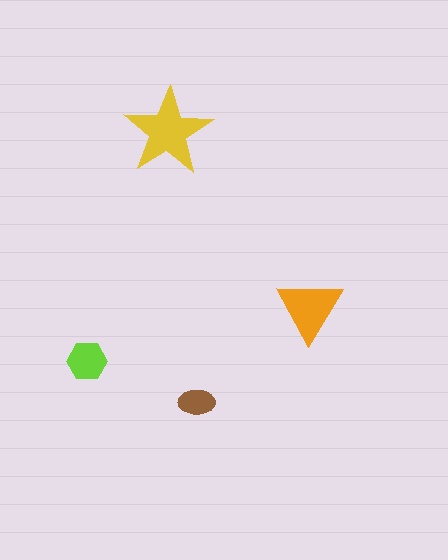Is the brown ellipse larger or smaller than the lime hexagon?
Smaller.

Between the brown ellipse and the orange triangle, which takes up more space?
The orange triangle.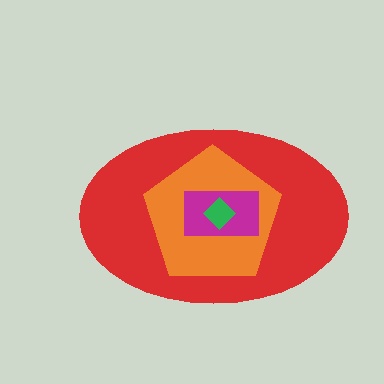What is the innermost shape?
The green diamond.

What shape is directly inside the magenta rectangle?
The green diamond.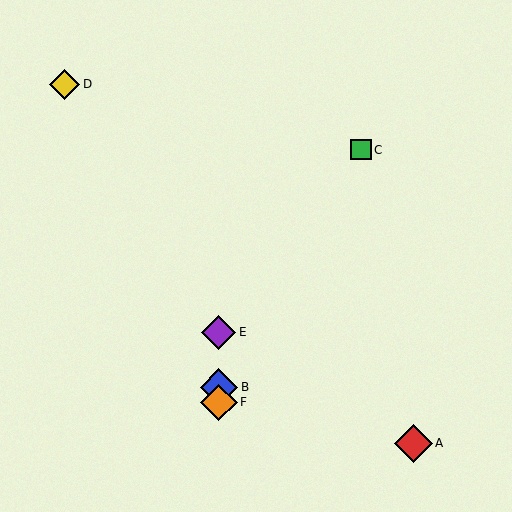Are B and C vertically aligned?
No, B is at x≈219 and C is at x≈361.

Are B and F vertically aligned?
Yes, both are at x≈219.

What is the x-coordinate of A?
Object A is at x≈413.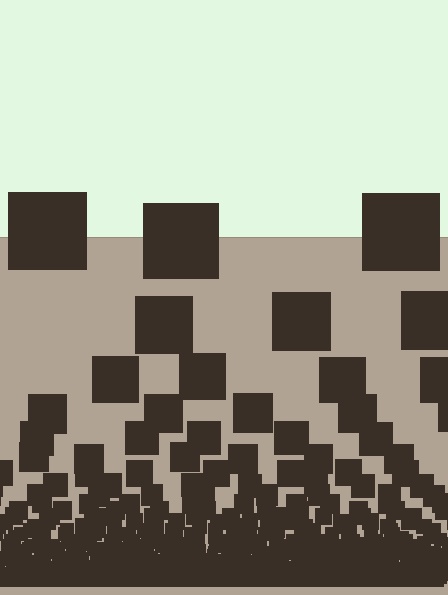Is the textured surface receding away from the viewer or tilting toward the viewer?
The surface appears to tilt toward the viewer. Texture elements get larger and sparser toward the top.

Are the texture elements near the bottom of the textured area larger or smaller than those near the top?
Smaller. The gradient is inverted — elements near the bottom are smaller and denser.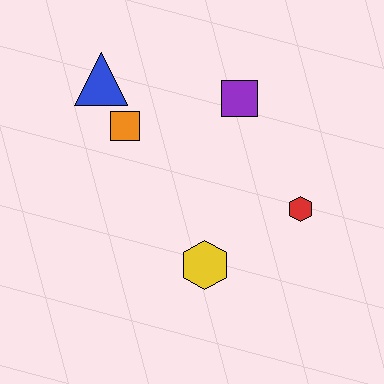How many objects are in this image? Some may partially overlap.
There are 5 objects.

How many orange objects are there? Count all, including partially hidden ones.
There is 1 orange object.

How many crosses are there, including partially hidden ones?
There are no crosses.